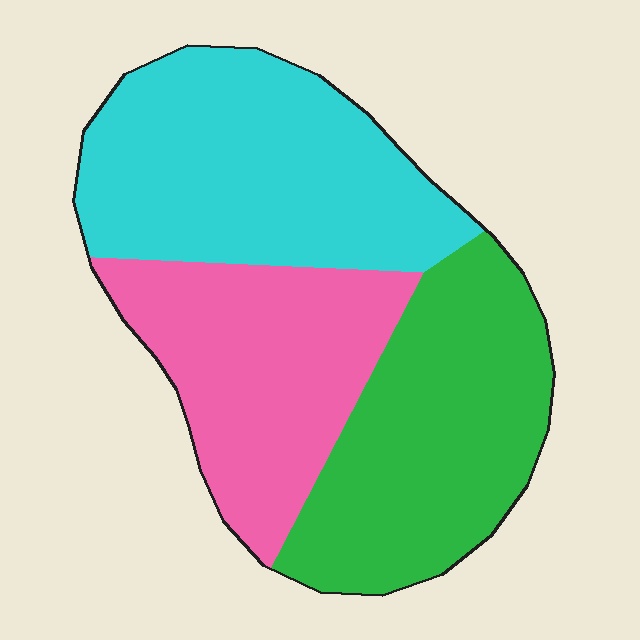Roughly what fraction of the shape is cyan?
Cyan takes up about three eighths (3/8) of the shape.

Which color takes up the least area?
Pink, at roughly 30%.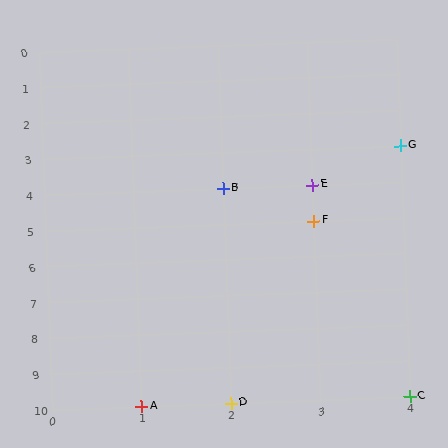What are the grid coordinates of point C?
Point C is at grid coordinates (4, 10).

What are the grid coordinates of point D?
Point D is at grid coordinates (2, 10).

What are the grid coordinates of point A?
Point A is at grid coordinates (1, 10).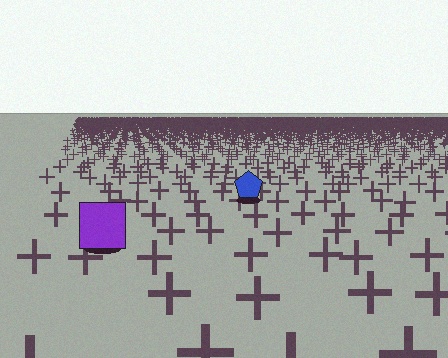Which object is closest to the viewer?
The purple square is closest. The texture marks near it are larger and more spread out.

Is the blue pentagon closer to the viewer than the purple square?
No. The purple square is closer — you can tell from the texture gradient: the ground texture is coarser near it.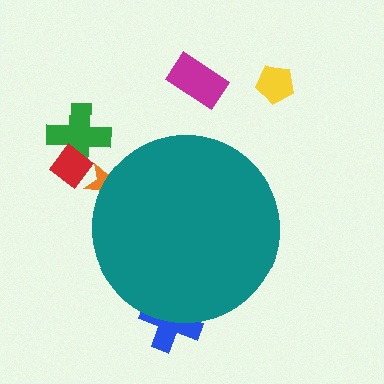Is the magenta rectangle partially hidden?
No, the magenta rectangle is fully visible.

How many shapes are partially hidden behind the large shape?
2 shapes are partially hidden.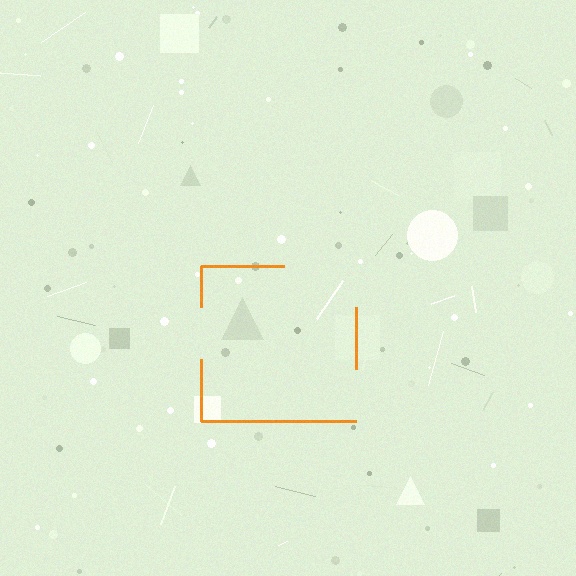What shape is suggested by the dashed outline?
The dashed outline suggests a square.